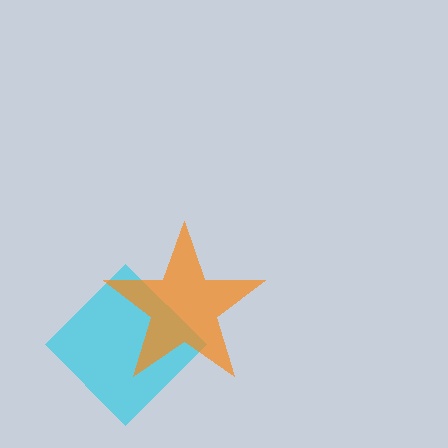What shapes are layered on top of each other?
The layered shapes are: a cyan diamond, an orange star.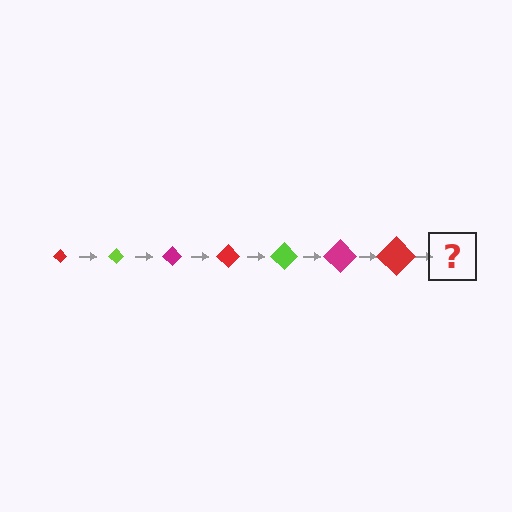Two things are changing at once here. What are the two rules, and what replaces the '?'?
The two rules are that the diamond grows larger each step and the color cycles through red, lime, and magenta. The '?' should be a lime diamond, larger than the previous one.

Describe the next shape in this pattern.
It should be a lime diamond, larger than the previous one.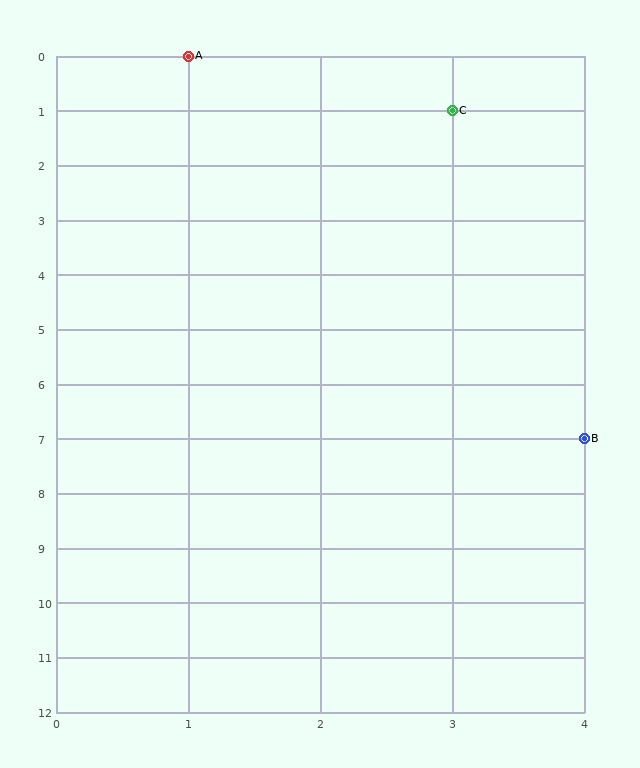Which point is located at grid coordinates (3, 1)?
Point C is at (3, 1).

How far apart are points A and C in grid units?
Points A and C are 2 columns and 1 row apart (about 2.2 grid units diagonally).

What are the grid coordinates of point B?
Point B is at grid coordinates (4, 7).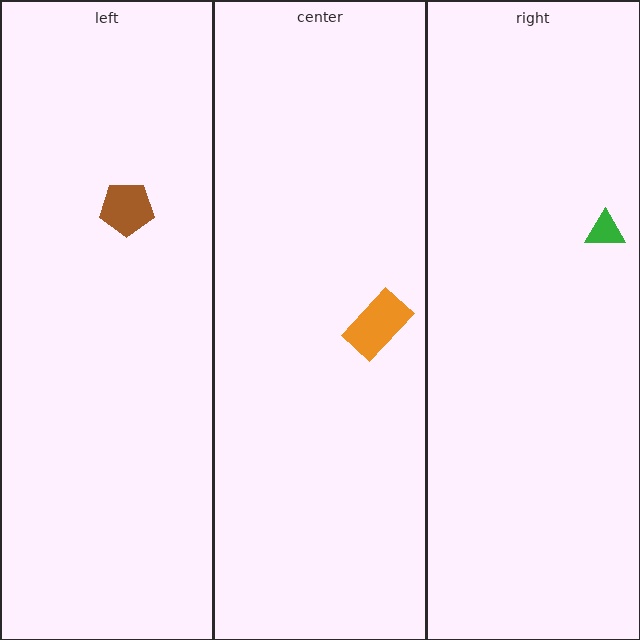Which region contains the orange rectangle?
The center region.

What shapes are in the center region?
The orange rectangle.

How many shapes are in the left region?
1.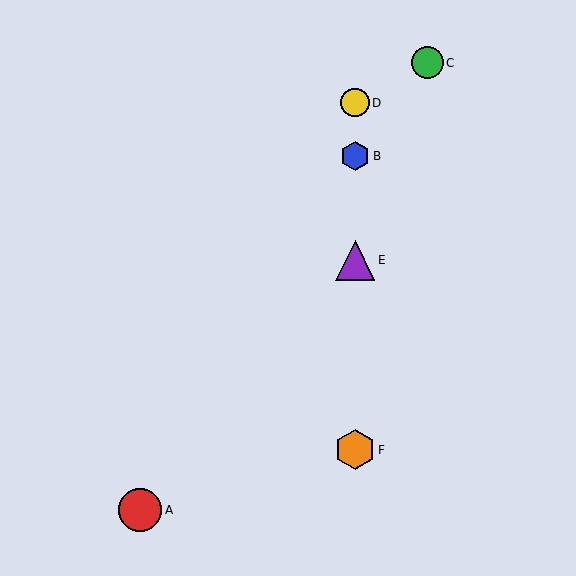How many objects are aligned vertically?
4 objects (B, D, E, F) are aligned vertically.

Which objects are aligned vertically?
Objects B, D, E, F are aligned vertically.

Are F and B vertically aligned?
Yes, both are at x≈355.